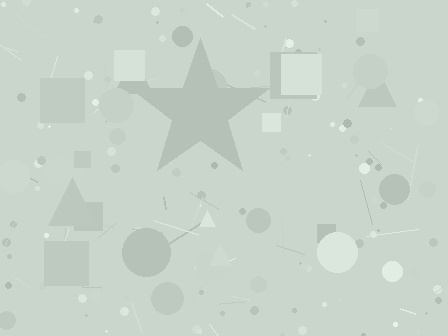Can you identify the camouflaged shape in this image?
The camouflaged shape is a star.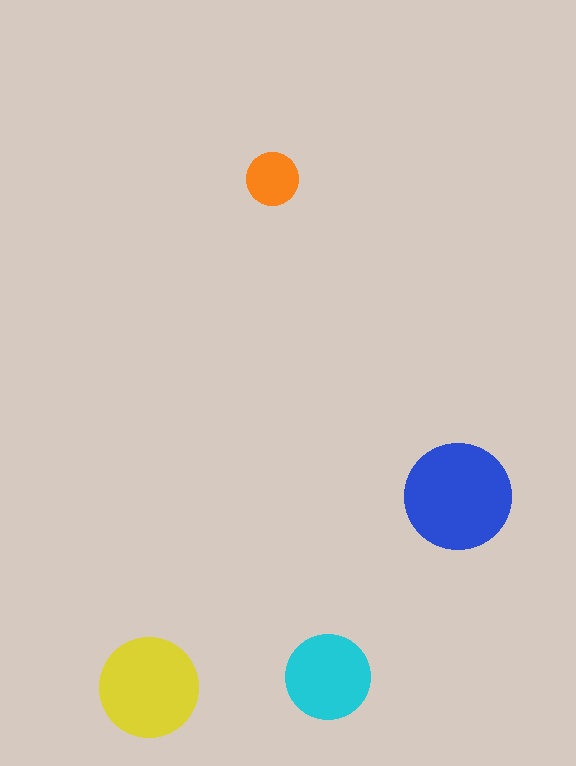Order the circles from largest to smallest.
the blue one, the yellow one, the cyan one, the orange one.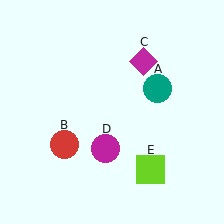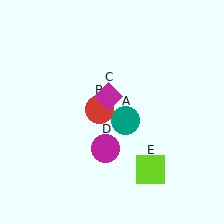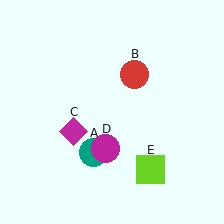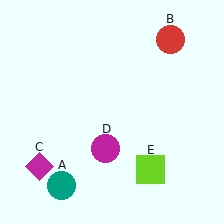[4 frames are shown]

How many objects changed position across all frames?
3 objects changed position: teal circle (object A), red circle (object B), magenta diamond (object C).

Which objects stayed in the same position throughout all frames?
Magenta circle (object D) and lime square (object E) remained stationary.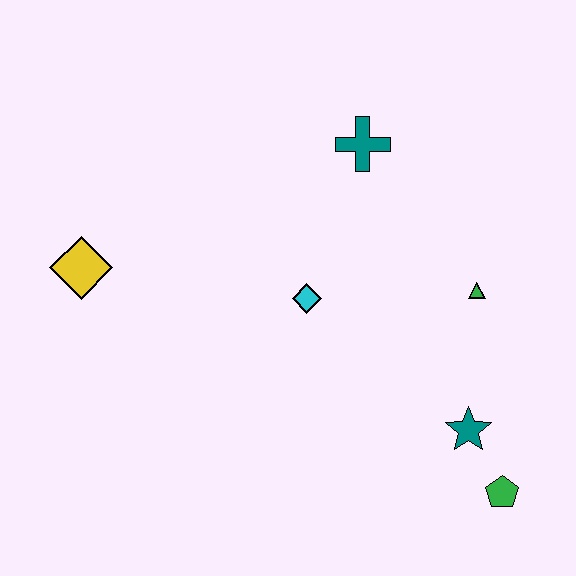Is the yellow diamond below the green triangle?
No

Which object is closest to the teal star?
The green pentagon is closest to the teal star.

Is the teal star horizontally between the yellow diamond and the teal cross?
No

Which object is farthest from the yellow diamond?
The green pentagon is farthest from the yellow diamond.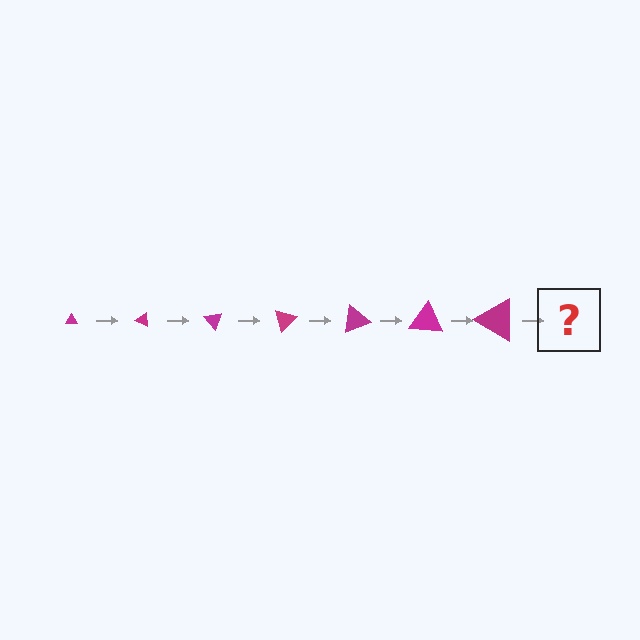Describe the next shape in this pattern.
It should be a triangle, larger than the previous one and rotated 175 degrees from the start.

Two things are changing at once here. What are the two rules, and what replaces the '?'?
The two rules are that the triangle grows larger each step and it rotates 25 degrees each step. The '?' should be a triangle, larger than the previous one and rotated 175 degrees from the start.